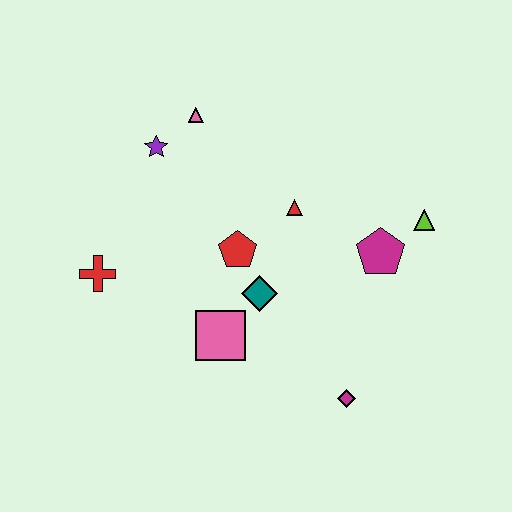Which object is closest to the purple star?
The pink triangle is closest to the purple star.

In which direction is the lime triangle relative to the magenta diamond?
The lime triangle is above the magenta diamond.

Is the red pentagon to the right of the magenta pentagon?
No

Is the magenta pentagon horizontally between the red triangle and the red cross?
No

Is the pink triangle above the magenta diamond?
Yes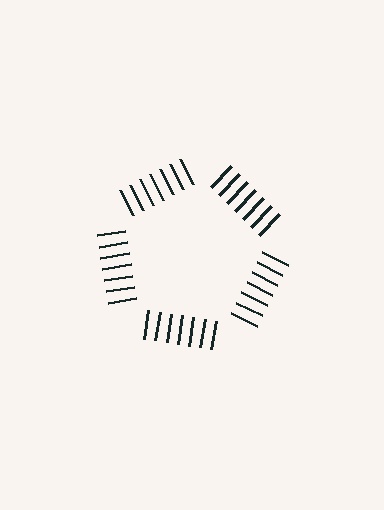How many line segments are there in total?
35 — 7 along each of the 5 edges.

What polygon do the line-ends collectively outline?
An illusory pentagon — the line segments terminate on its edges but no continuous stroke is drawn.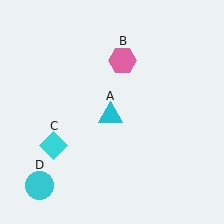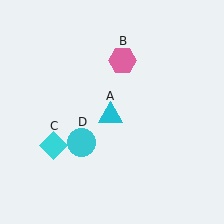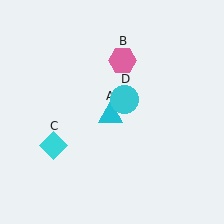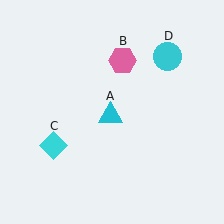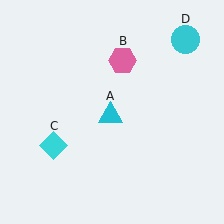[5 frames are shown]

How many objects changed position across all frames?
1 object changed position: cyan circle (object D).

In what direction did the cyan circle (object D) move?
The cyan circle (object D) moved up and to the right.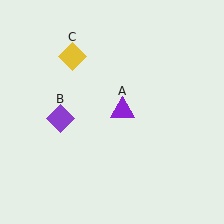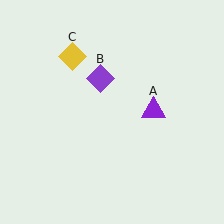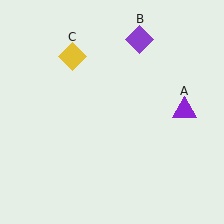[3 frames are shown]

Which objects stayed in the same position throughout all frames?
Yellow diamond (object C) remained stationary.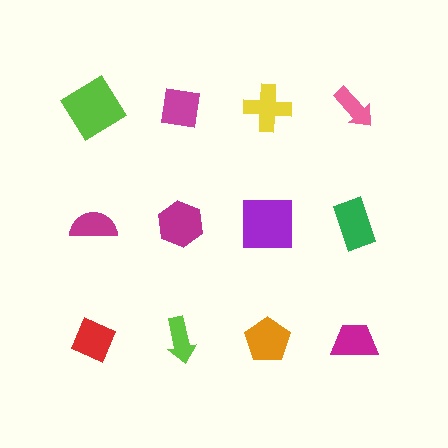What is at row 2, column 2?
A magenta hexagon.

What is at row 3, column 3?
An orange pentagon.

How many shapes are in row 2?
4 shapes.